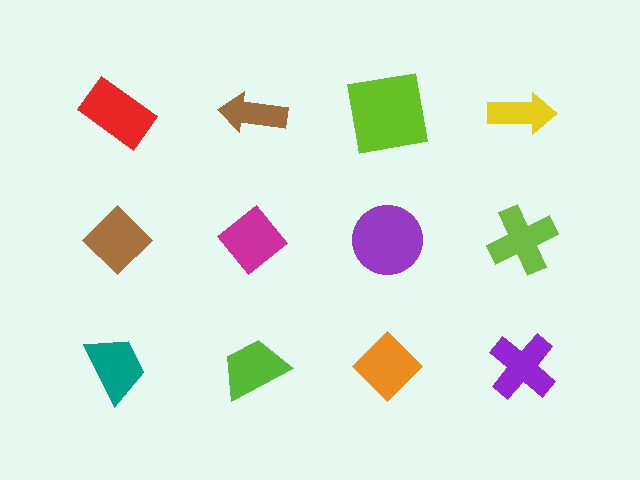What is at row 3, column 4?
A purple cross.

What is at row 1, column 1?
A red rectangle.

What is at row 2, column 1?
A brown diamond.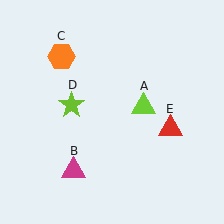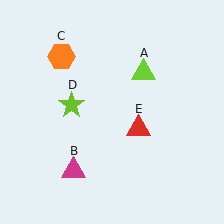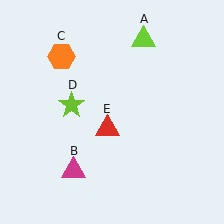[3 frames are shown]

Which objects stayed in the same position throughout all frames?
Magenta triangle (object B) and orange hexagon (object C) and lime star (object D) remained stationary.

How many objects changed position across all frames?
2 objects changed position: lime triangle (object A), red triangle (object E).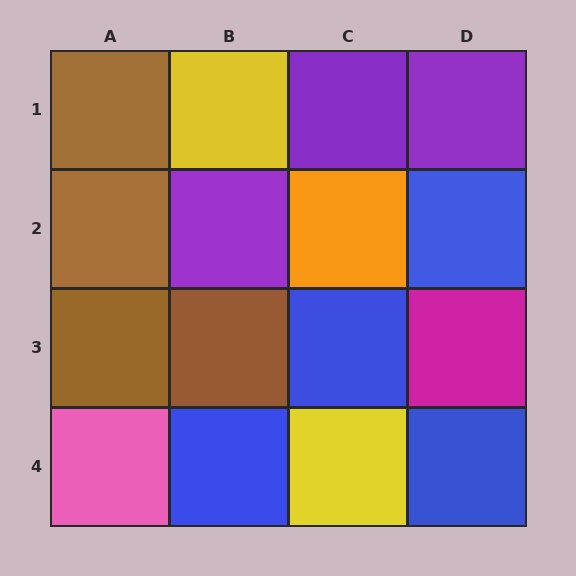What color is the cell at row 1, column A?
Brown.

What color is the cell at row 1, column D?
Purple.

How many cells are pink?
1 cell is pink.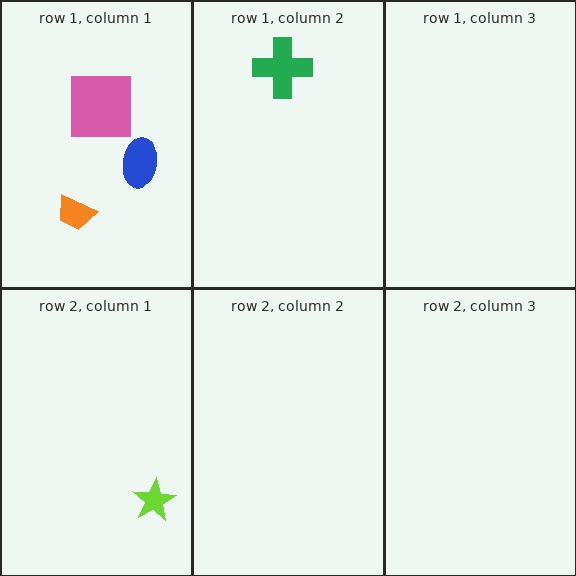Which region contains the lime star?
The row 2, column 1 region.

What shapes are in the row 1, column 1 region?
The orange trapezoid, the blue ellipse, the pink square.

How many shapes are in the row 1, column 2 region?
1.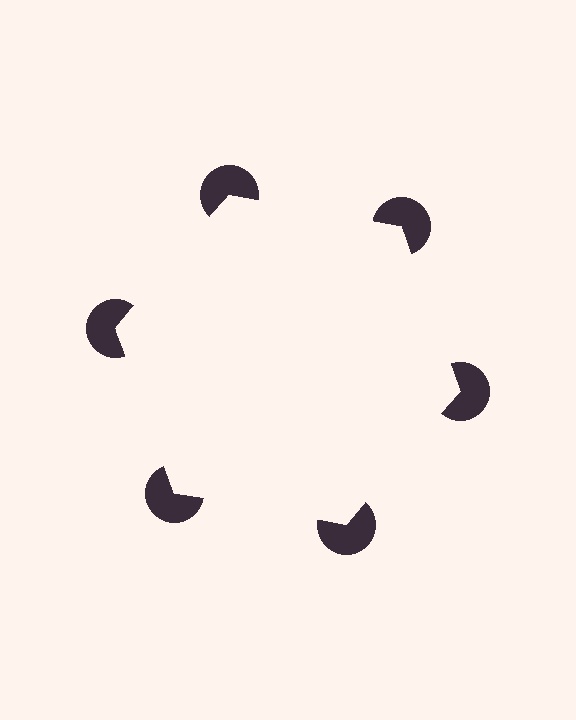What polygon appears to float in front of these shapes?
An illusory hexagon — its edges are inferred from the aligned wedge cuts in the pac-man discs, not physically drawn.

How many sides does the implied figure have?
6 sides.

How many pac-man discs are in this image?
There are 6 — one at each vertex of the illusory hexagon.